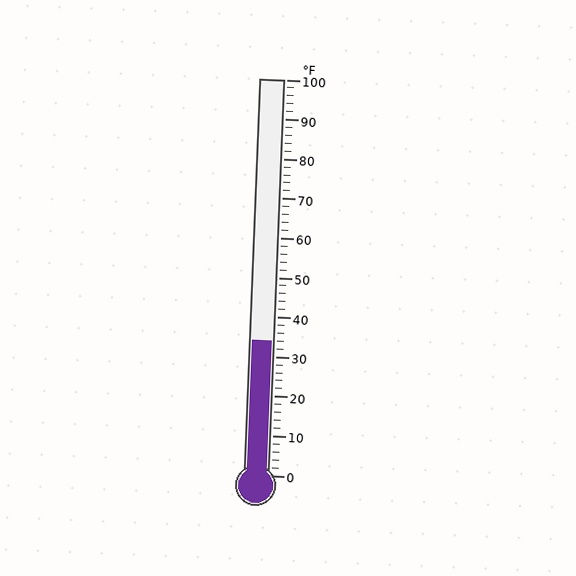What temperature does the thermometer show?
The thermometer shows approximately 34°F.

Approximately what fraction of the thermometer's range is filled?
The thermometer is filled to approximately 35% of its range.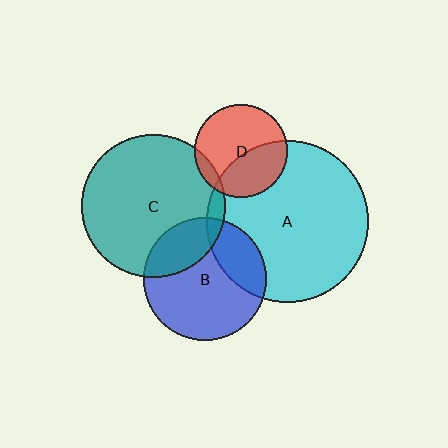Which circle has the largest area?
Circle A (cyan).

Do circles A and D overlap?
Yes.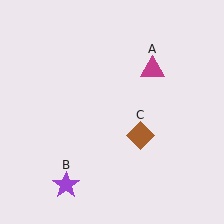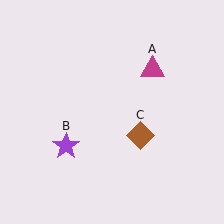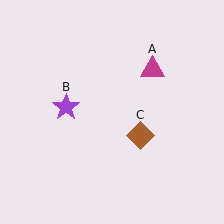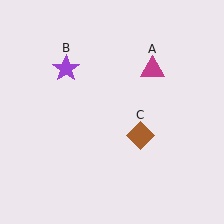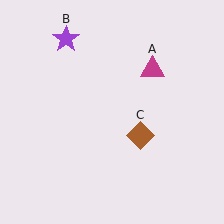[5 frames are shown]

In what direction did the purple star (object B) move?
The purple star (object B) moved up.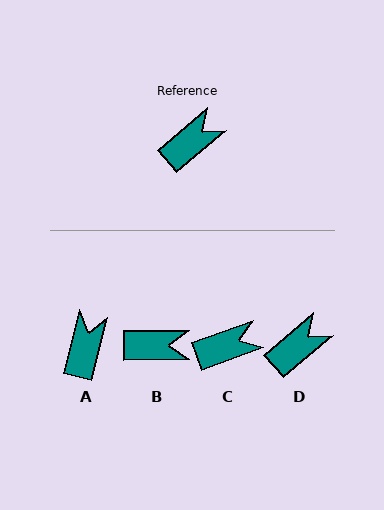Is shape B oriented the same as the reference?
No, it is off by about 40 degrees.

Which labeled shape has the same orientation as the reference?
D.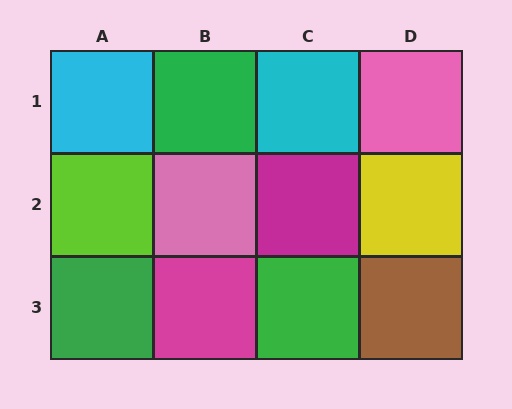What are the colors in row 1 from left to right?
Cyan, green, cyan, pink.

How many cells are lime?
1 cell is lime.